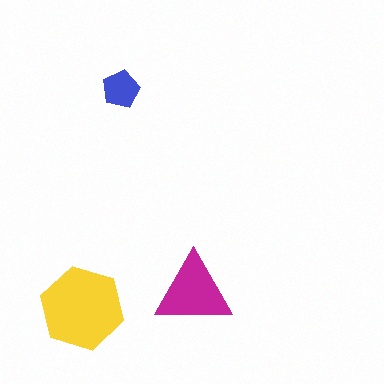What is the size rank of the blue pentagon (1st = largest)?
3rd.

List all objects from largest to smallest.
The yellow hexagon, the magenta triangle, the blue pentagon.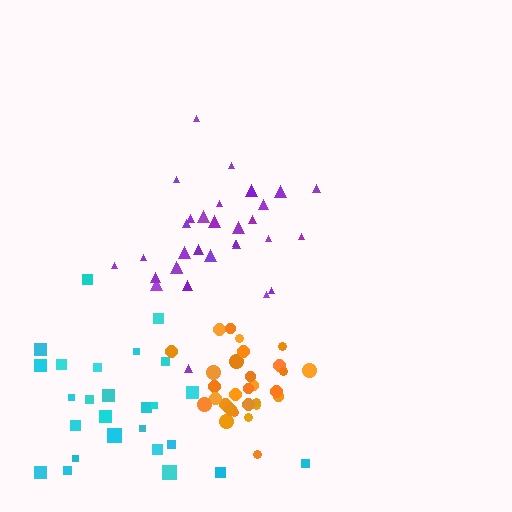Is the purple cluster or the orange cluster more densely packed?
Orange.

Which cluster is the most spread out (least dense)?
Cyan.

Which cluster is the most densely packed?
Orange.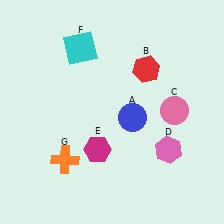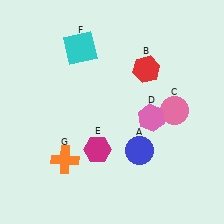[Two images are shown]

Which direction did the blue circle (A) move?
The blue circle (A) moved down.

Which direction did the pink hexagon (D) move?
The pink hexagon (D) moved up.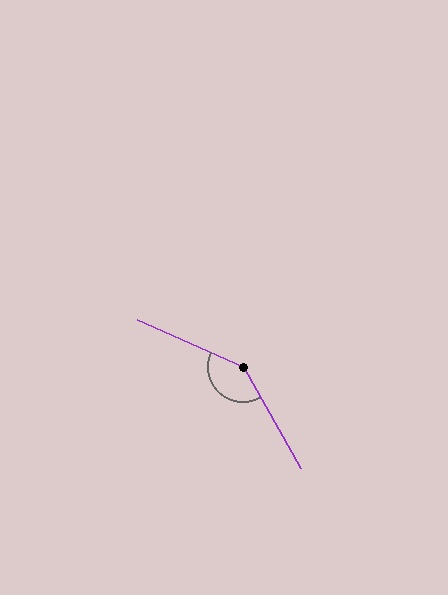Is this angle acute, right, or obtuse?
It is obtuse.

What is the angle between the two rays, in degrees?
Approximately 143 degrees.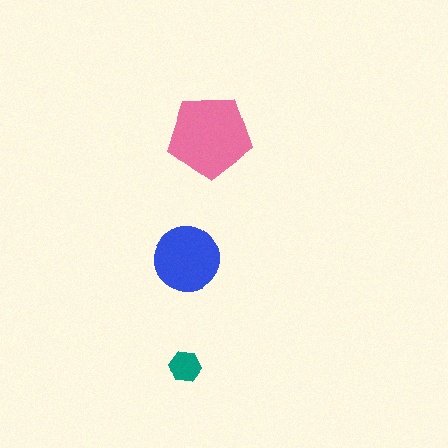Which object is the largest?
The pink pentagon.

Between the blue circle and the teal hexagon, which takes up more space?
The blue circle.